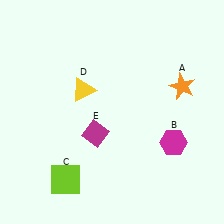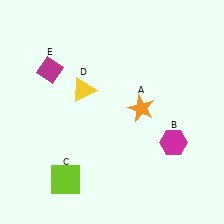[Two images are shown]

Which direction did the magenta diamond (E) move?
The magenta diamond (E) moved up.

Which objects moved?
The objects that moved are: the orange star (A), the magenta diamond (E).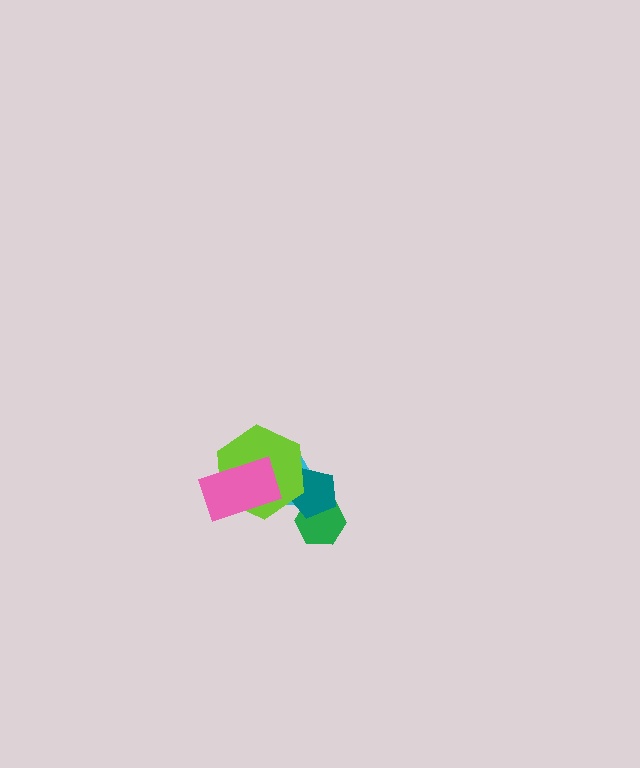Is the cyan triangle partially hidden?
Yes, it is partially covered by another shape.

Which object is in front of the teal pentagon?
The lime hexagon is in front of the teal pentagon.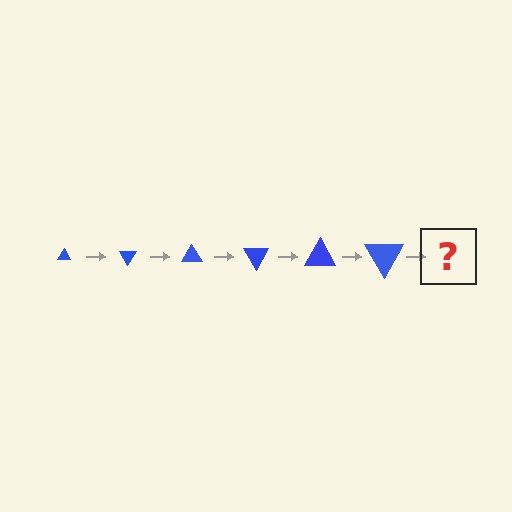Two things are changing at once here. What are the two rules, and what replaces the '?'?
The two rules are that the triangle grows larger each step and it rotates 60 degrees each step. The '?' should be a triangle, larger than the previous one and rotated 360 degrees from the start.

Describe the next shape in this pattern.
It should be a triangle, larger than the previous one and rotated 360 degrees from the start.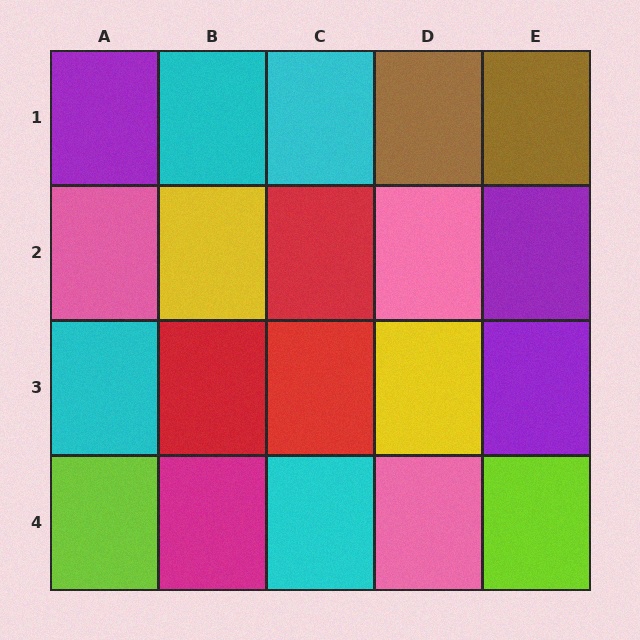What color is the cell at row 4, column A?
Lime.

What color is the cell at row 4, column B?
Magenta.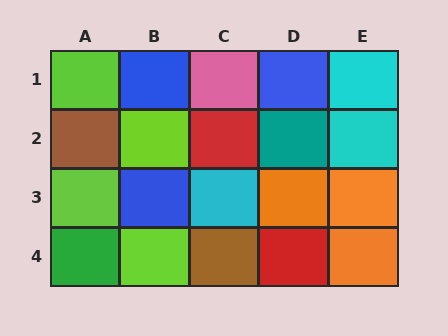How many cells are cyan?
3 cells are cyan.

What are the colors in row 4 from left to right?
Green, lime, brown, red, orange.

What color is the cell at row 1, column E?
Cyan.